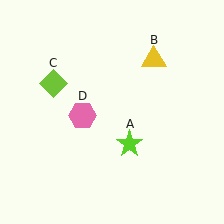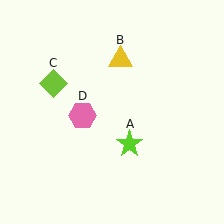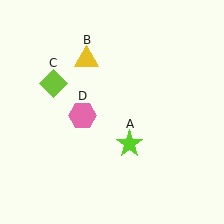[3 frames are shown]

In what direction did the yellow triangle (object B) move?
The yellow triangle (object B) moved left.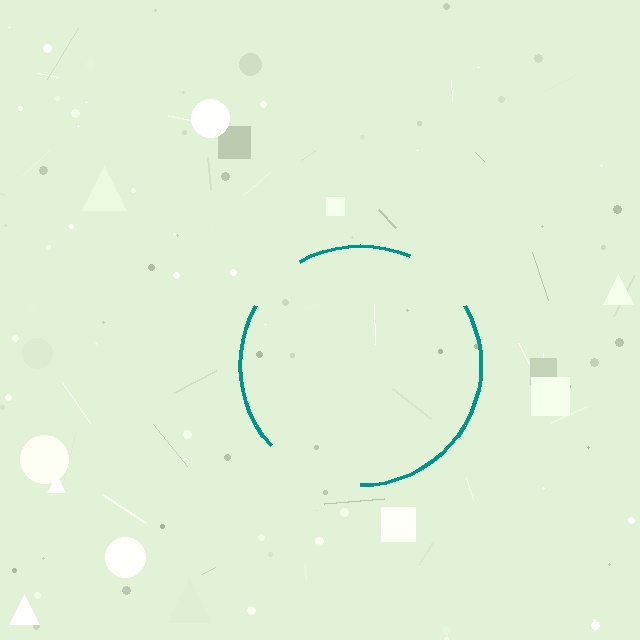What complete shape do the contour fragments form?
The contour fragments form a circle.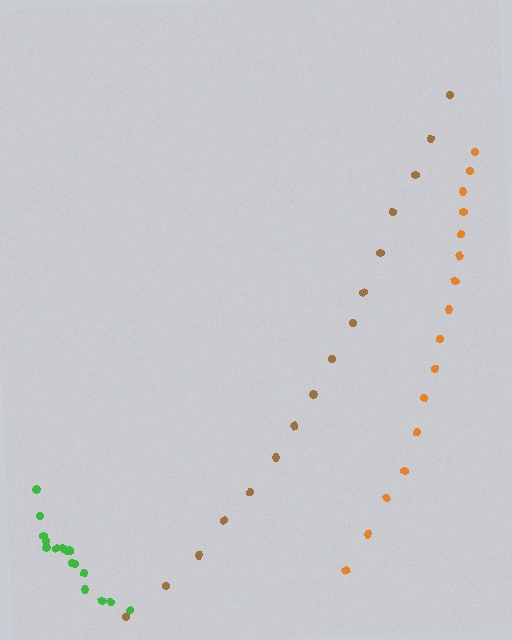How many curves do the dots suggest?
There are 3 distinct paths.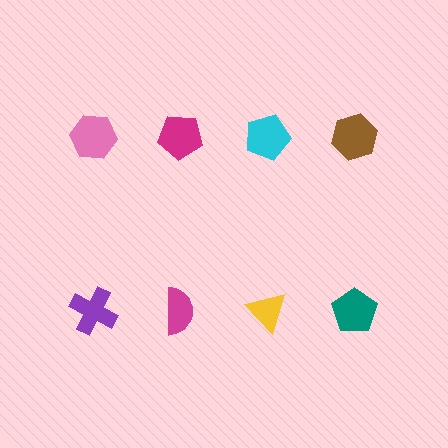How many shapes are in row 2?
4 shapes.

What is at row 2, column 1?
A purple cross.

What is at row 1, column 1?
A pink hexagon.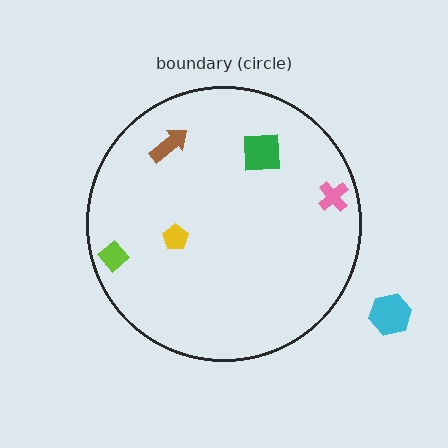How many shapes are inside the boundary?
5 inside, 1 outside.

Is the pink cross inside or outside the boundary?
Inside.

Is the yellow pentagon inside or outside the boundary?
Inside.